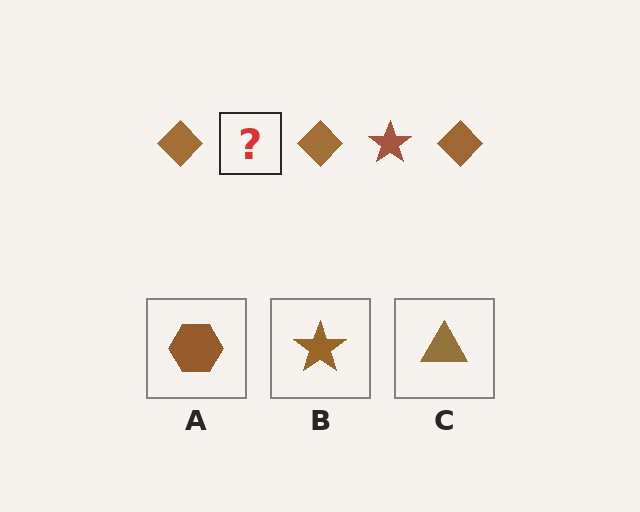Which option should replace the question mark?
Option B.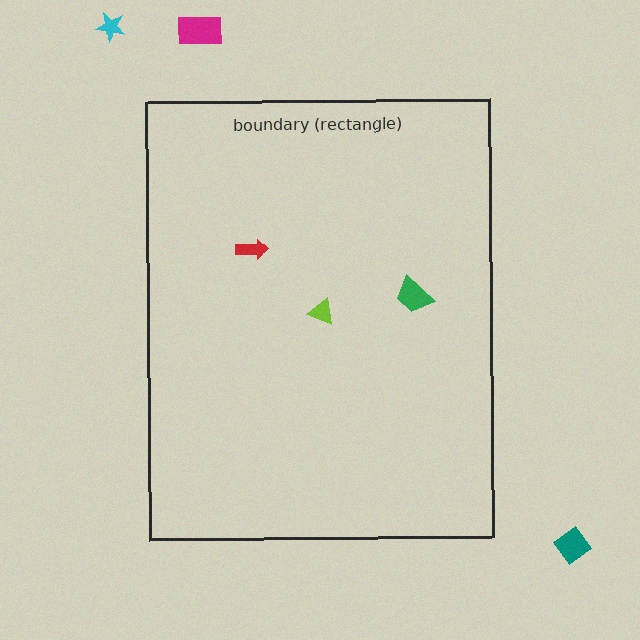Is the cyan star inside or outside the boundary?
Outside.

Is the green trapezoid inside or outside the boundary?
Inside.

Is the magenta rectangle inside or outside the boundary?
Outside.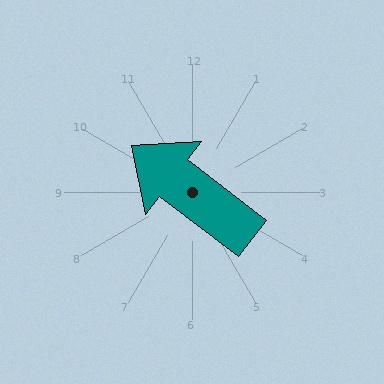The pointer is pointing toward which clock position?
Roughly 10 o'clock.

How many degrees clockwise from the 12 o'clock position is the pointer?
Approximately 308 degrees.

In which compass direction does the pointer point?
Northwest.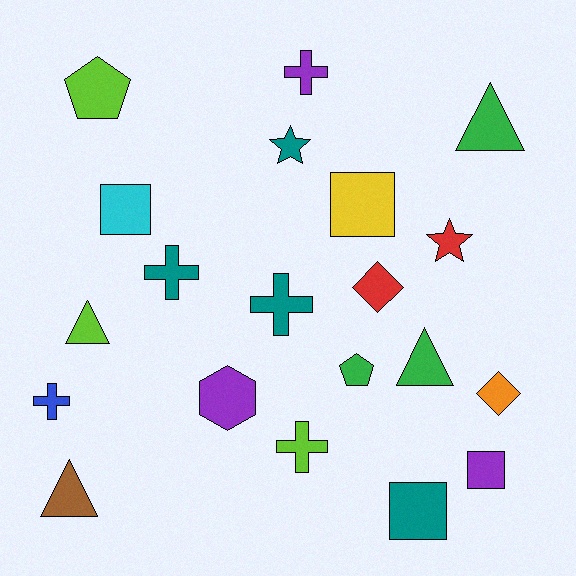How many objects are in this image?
There are 20 objects.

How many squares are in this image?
There are 4 squares.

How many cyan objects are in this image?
There is 1 cyan object.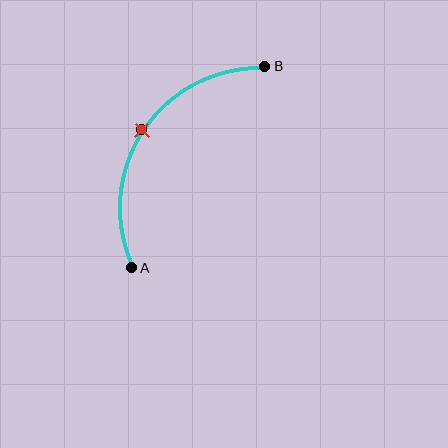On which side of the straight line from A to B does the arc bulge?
The arc bulges to the left of the straight line connecting A and B.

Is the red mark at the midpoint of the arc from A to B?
Yes. The red mark lies on the arc at equal arc-length from both A and B — it is the arc midpoint.